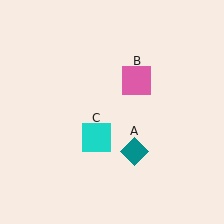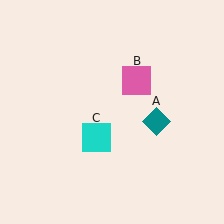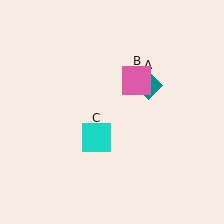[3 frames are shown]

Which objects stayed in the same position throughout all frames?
Pink square (object B) and cyan square (object C) remained stationary.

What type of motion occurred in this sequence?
The teal diamond (object A) rotated counterclockwise around the center of the scene.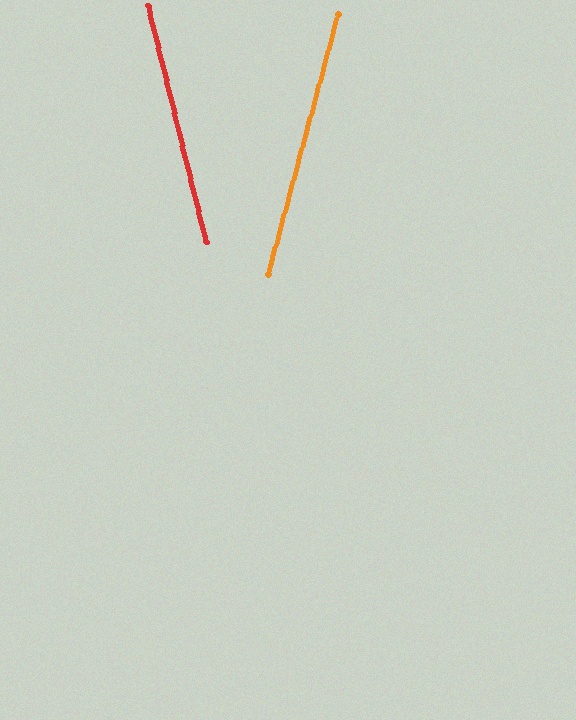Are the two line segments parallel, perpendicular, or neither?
Neither parallel nor perpendicular — they differ by about 29°.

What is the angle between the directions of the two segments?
Approximately 29 degrees.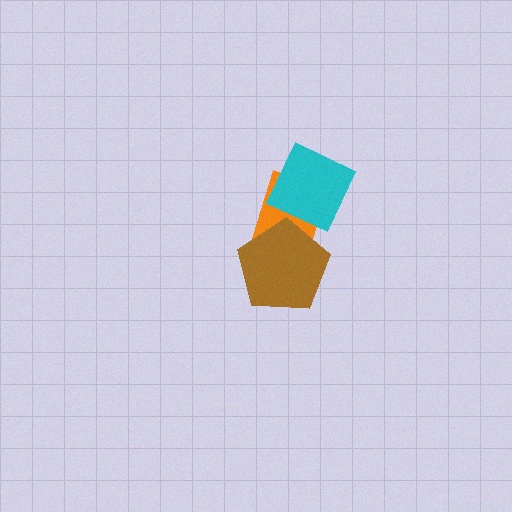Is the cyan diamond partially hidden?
Yes, it is partially covered by another shape.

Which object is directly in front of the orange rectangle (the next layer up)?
The cyan diamond is directly in front of the orange rectangle.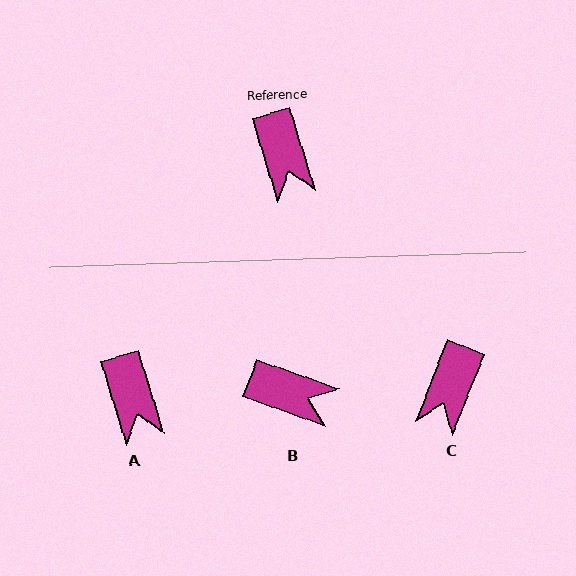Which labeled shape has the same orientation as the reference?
A.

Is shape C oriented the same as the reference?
No, it is off by about 38 degrees.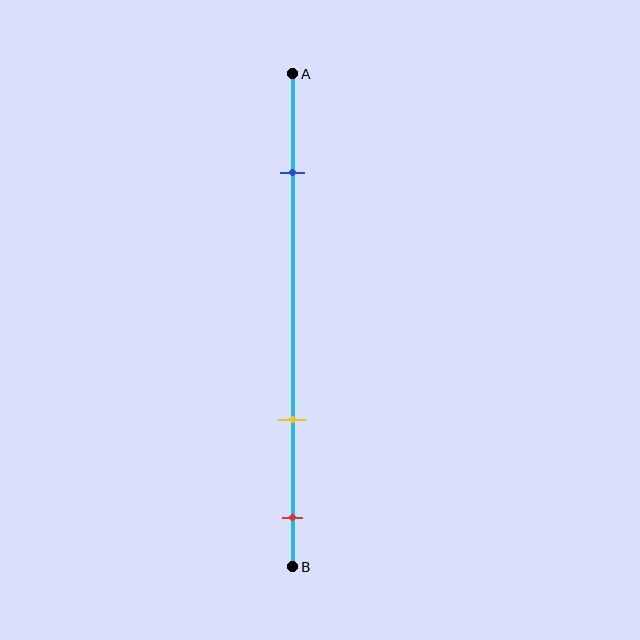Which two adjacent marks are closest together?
The yellow and red marks are the closest adjacent pair.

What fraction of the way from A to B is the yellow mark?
The yellow mark is approximately 70% (0.7) of the way from A to B.